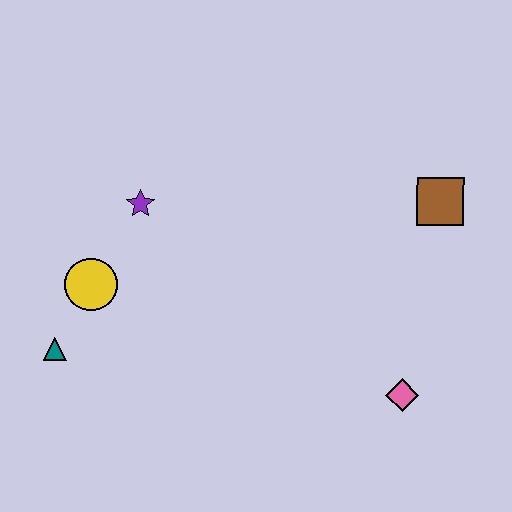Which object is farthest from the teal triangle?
The brown square is farthest from the teal triangle.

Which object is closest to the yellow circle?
The teal triangle is closest to the yellow circle.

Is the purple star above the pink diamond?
Yes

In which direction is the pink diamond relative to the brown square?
The pink diamond is below the brown square.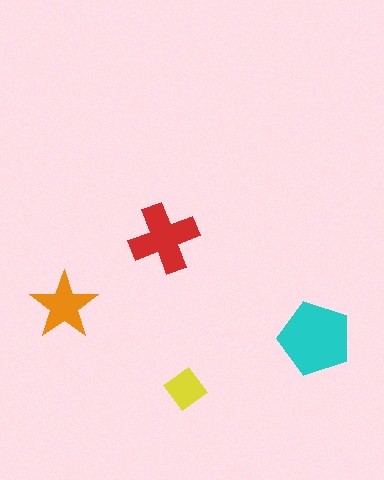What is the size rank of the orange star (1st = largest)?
3rd.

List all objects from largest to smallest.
The cyan pentagon, the red cross, the orange star, the yellow diamond.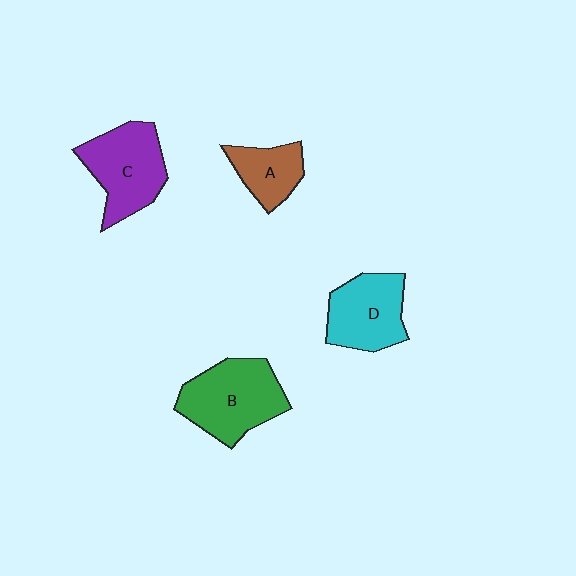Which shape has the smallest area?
Shape A (brown).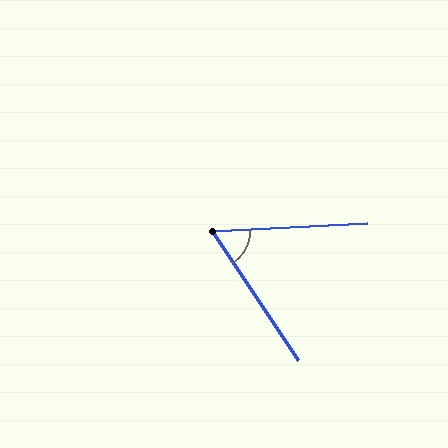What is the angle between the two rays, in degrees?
Approximately 59 degrees.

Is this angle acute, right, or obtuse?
It is acute.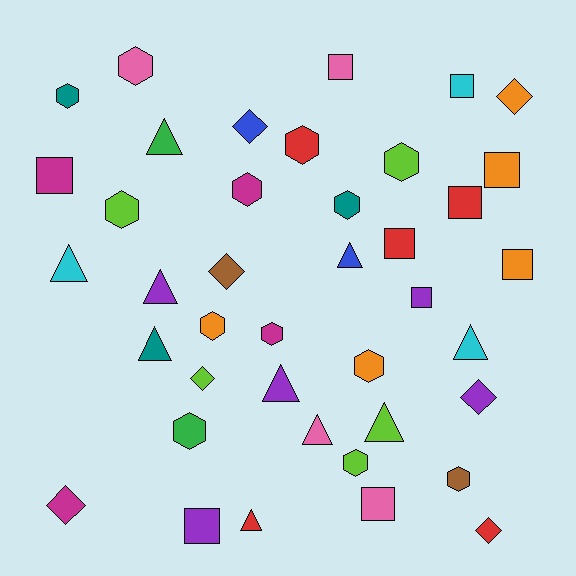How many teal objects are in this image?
There are 3 teal objects.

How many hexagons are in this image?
There are 13 hexagons.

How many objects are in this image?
There are 40 objects.